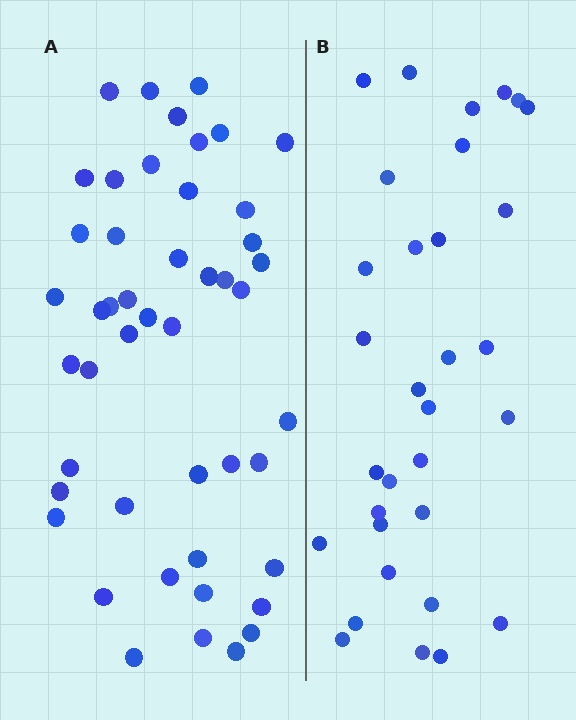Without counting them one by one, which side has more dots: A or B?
Region A (the left region) has more dots.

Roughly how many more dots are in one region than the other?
Region A has approximately 15 more dots than region B.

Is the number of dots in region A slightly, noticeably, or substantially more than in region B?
Region A has substantially more. The ratio is roughly 1.5 to 1.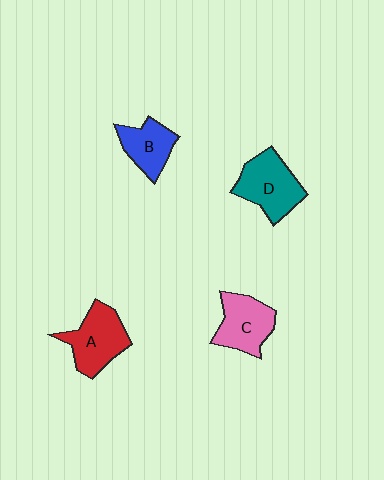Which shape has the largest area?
Shape D (teal).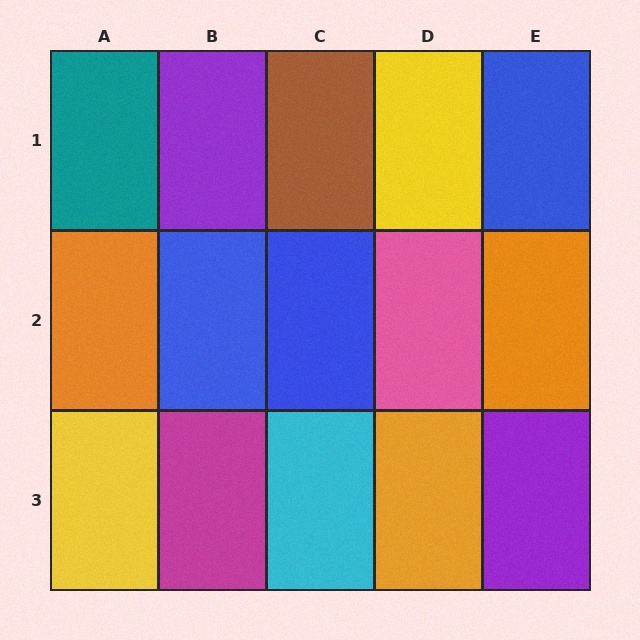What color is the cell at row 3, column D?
Orange.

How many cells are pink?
1 cell is pink.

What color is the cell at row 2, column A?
Orange.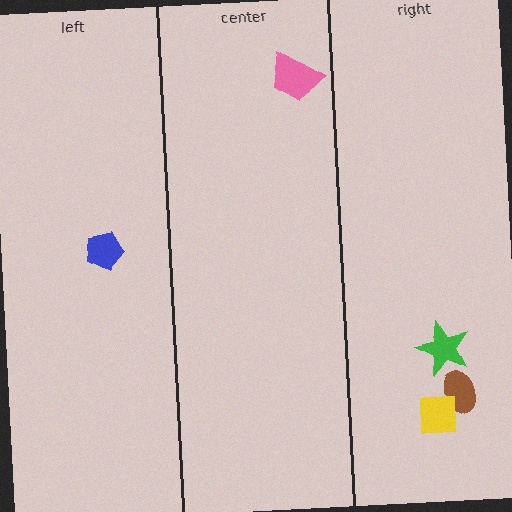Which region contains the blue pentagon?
The left region.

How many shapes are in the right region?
3.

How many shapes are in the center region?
1.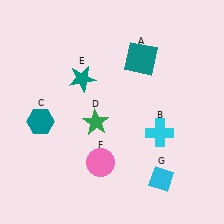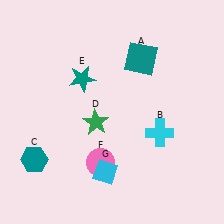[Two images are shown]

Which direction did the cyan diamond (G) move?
The cyan diamond (G) moved left.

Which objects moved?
The objects that moved are: the teal hexagon (C), the cyan diamond (G).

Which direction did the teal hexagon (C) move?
The teal hexagon (C) moved down.